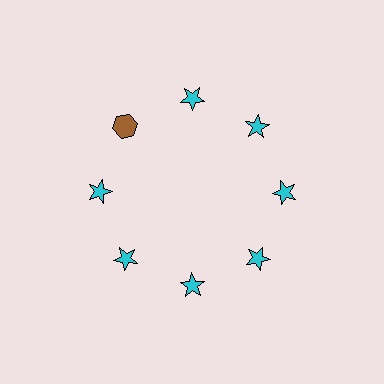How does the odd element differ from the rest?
It differs in both color (brown instead of cyan) and shape (hexagon instead of star).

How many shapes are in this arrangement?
There are 8 shapes arranged in a ring pattern.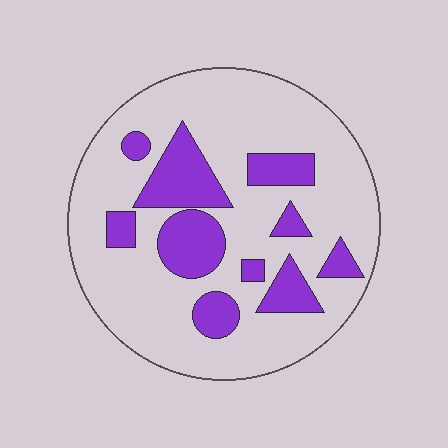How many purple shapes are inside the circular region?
10.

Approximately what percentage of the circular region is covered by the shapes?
Approximately 25%.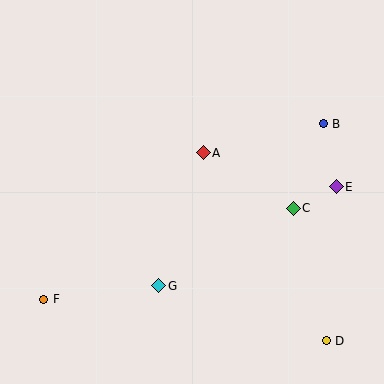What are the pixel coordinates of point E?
Point E is at (336, 187).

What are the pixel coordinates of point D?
Point D is at (326, 341).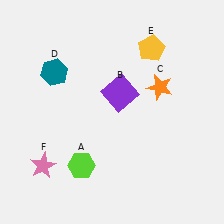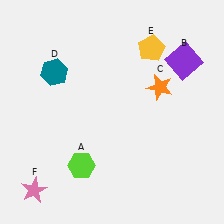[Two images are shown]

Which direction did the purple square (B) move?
The purple square (B) moved right.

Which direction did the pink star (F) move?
The pink star (F) moved down.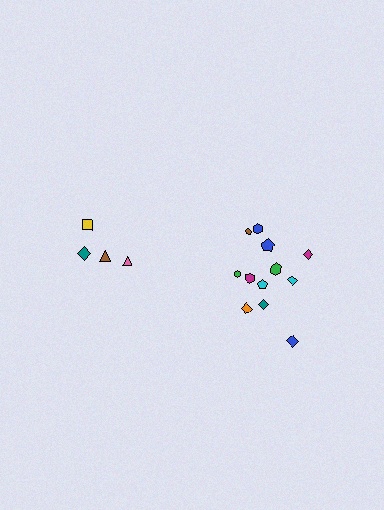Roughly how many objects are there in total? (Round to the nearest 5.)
Roughly 15 objects in total.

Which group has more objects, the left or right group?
The right group.